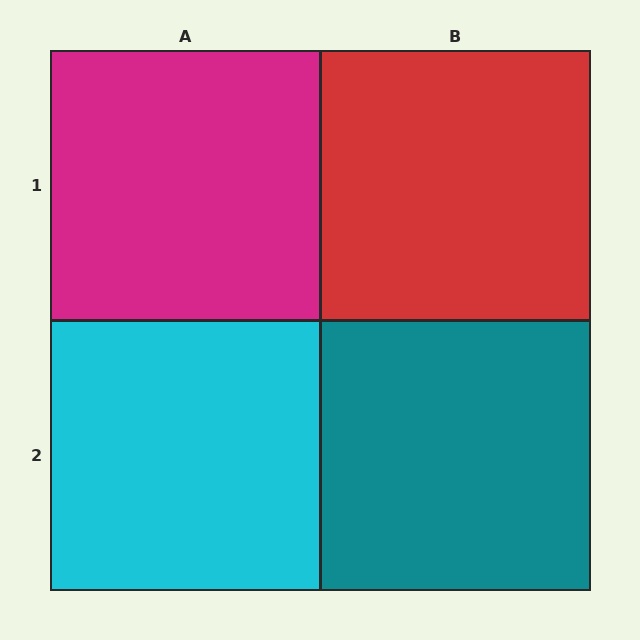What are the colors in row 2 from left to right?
Cyan, teal.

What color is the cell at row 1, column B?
Red.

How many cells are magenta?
1 cell is magenta.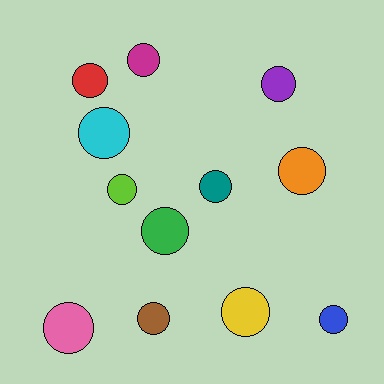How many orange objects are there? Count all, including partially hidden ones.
There is 1 orange object.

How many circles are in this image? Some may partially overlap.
There are 12 circles.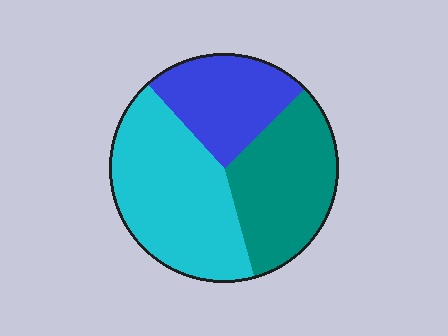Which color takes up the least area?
Blue, at roughly 25%.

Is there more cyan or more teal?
Cyan.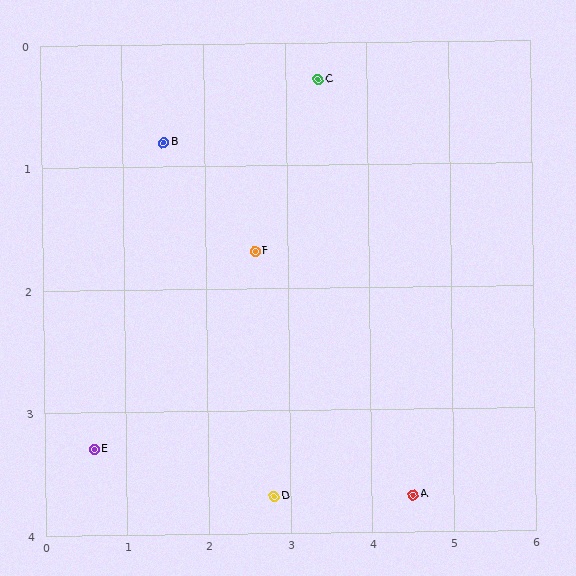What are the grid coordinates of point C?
Point C is at approximately (3.4, 0.3).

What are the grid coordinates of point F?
Point F is at approximately (2.6, 1.7).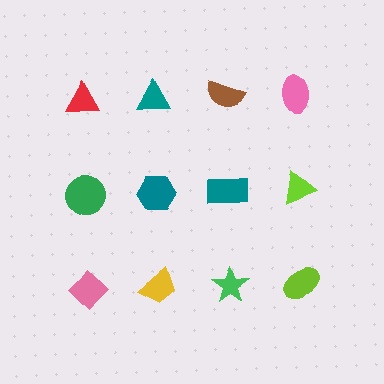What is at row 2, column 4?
A lime triangle.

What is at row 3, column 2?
A yellow trapezoid.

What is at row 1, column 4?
A pink ellipse.